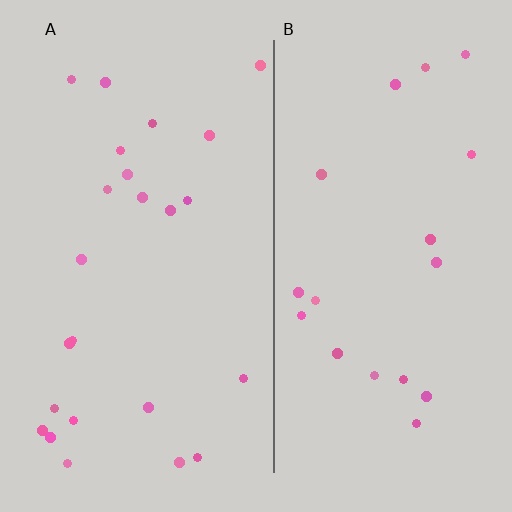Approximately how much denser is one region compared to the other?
Approximately 1.3× — region A over region B.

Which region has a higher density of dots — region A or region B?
A (the left).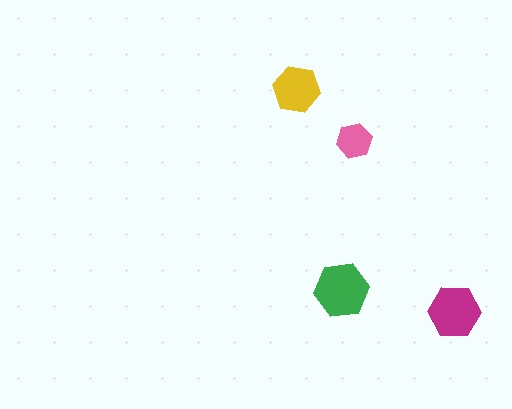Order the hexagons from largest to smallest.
the green one, the magenta one, the yellow one, the pink one.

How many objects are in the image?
There are 4 objects in the image.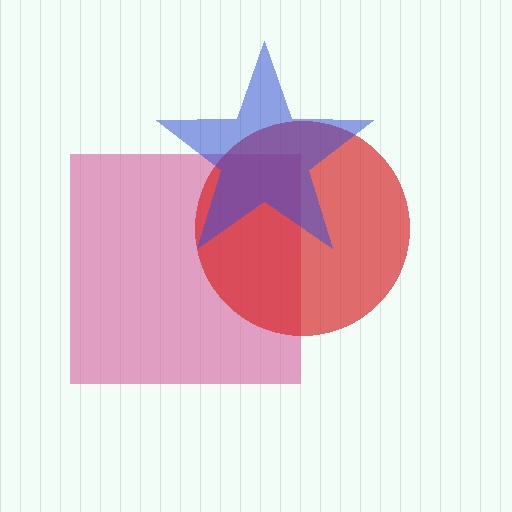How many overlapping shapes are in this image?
There are 3 overlapping shapes in the image.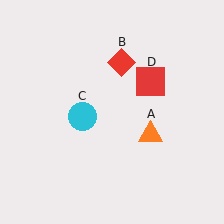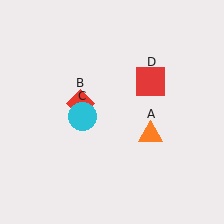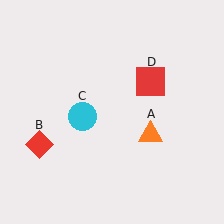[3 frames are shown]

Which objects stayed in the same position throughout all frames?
Orange triangle (object A) and cyan circle (object C) and red square (object D) remained stationary.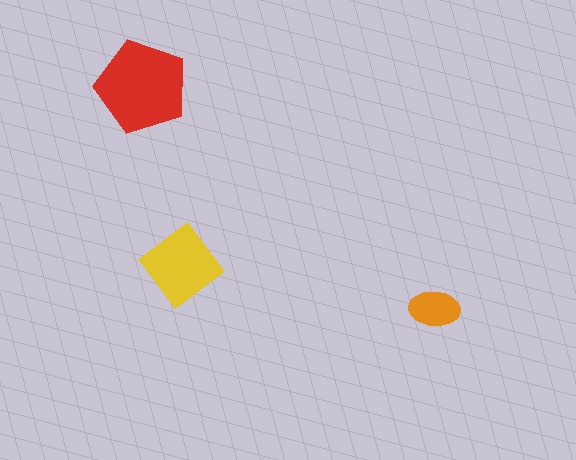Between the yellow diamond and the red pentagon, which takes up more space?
The red pentagon.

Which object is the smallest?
The orange ellipse.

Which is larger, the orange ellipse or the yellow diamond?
The yellow diamond.